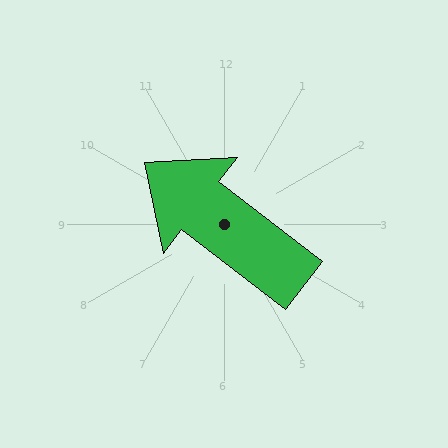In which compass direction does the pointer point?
Northwest.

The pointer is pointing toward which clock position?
Roughly 10 o'clock.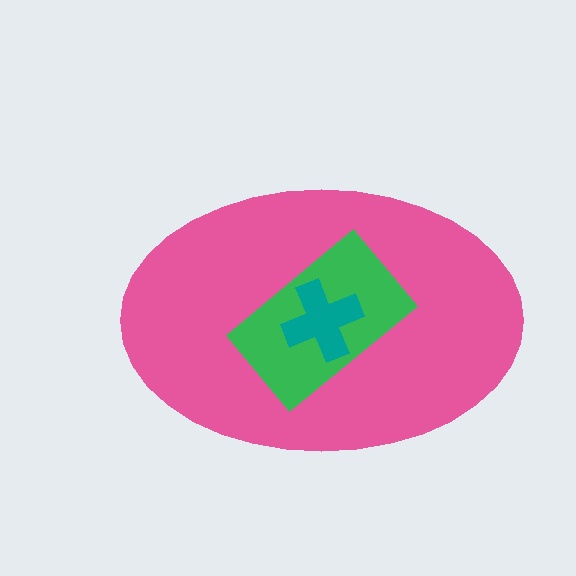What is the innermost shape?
The teal cross.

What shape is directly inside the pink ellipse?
The green rectangle.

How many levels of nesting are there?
3.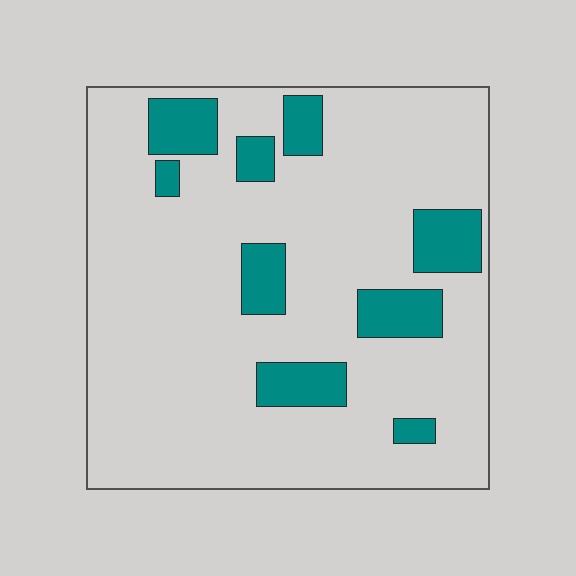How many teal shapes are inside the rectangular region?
9.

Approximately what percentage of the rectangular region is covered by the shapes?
Approximately 15%.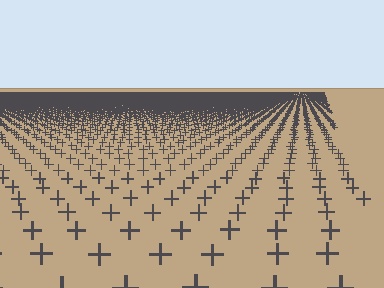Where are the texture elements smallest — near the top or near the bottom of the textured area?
Near the top.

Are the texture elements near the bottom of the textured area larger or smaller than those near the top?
Larger. Near the bottom, elements are closer to the viewer and appear at a bigger on-screen size.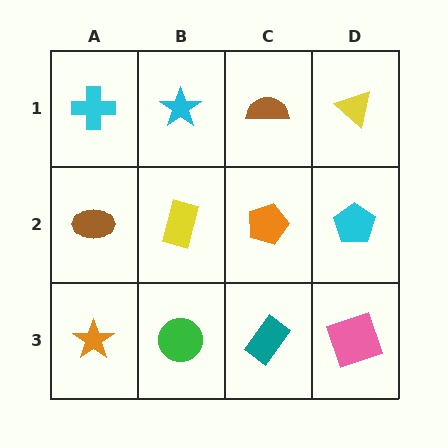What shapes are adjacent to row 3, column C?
An orange pentagon (row 2, column C), a green circle (row 3, column B), a pink square (row 3, column D).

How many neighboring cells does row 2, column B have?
4.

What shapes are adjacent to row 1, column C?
An orange pentagon (row 2, column C), a cyan star (row 1, column B), a yellow triangle (row 1, column D).